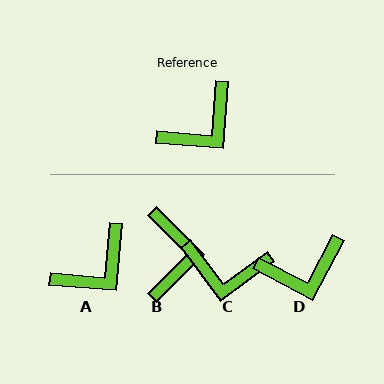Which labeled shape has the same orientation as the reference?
A.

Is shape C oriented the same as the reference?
No, it is off by about 49 degrees.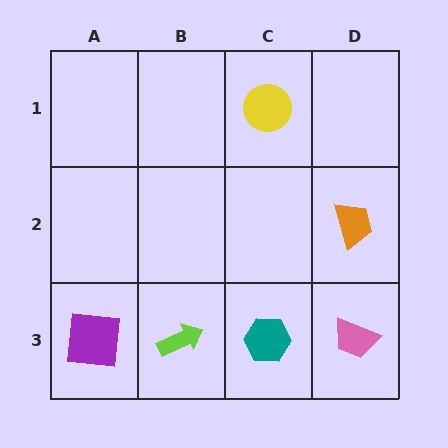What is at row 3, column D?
A pink trapezoid.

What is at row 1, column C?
A yellow circle.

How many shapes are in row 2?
1 shape.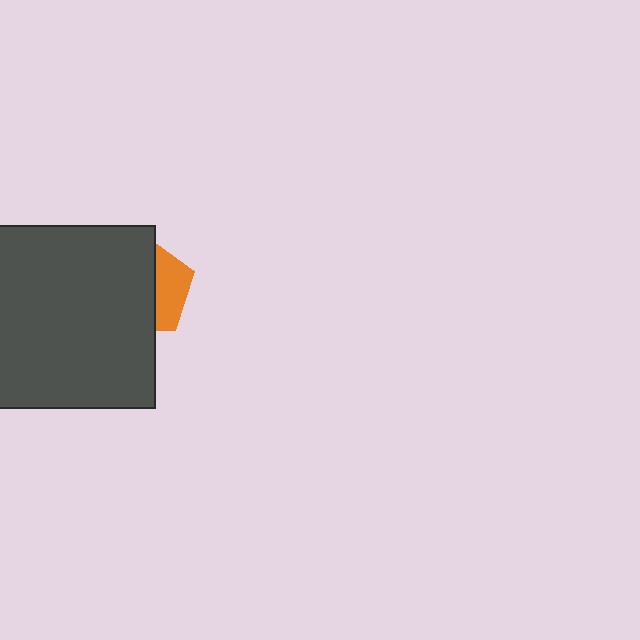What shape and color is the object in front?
The object in front is a dark gray square.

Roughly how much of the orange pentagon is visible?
A small part of it is visible (roughly 34%).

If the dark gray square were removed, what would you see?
You would see the complete orange pentagon.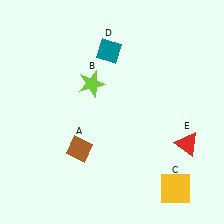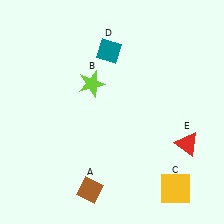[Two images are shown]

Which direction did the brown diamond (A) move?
The brown diamond (A) moved down.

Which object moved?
The brown diamond (A) moved down.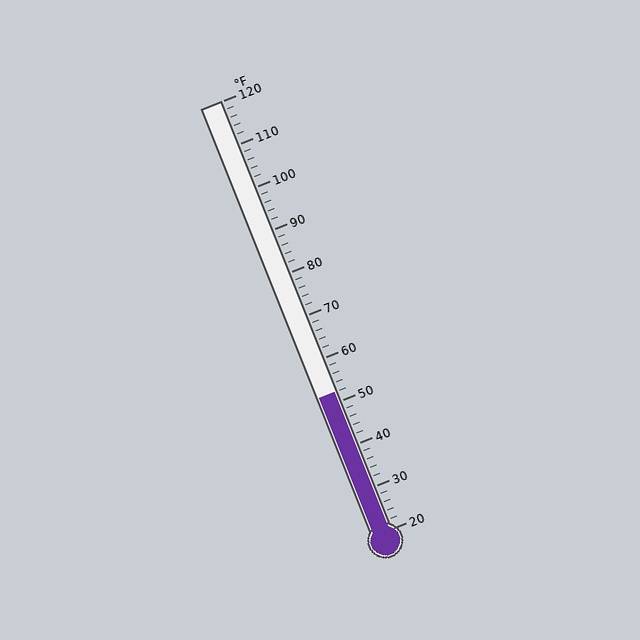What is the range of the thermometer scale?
The thermometer scale ranges from 20°F to 120°F.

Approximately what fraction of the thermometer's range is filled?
The thermometer is filled to approximately 30% of its range.